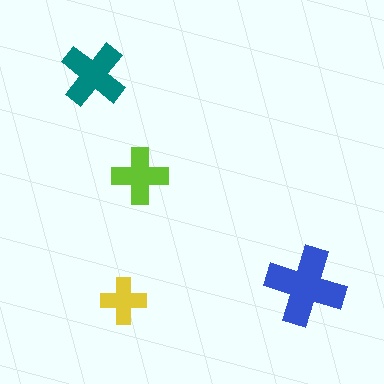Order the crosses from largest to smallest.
the blue one, the teal one, the lime one, the yellow one.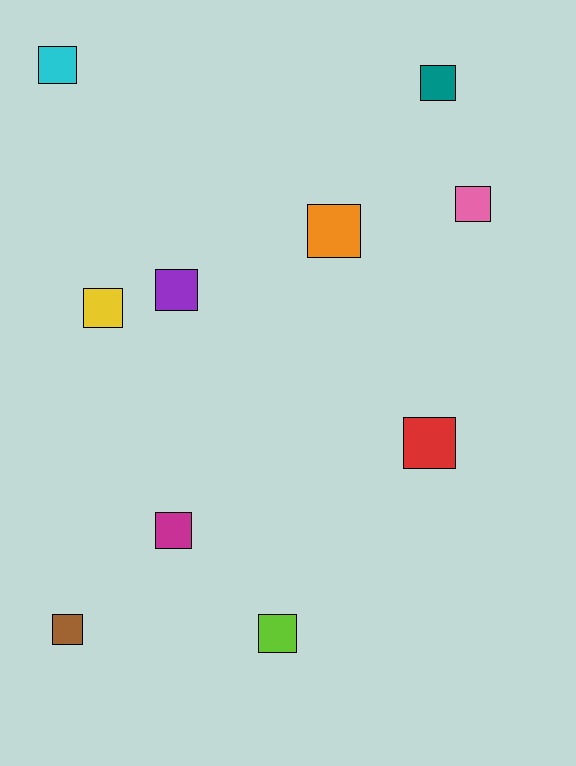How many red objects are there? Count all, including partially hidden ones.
There is 1 red object.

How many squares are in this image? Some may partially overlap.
There are 10 squares.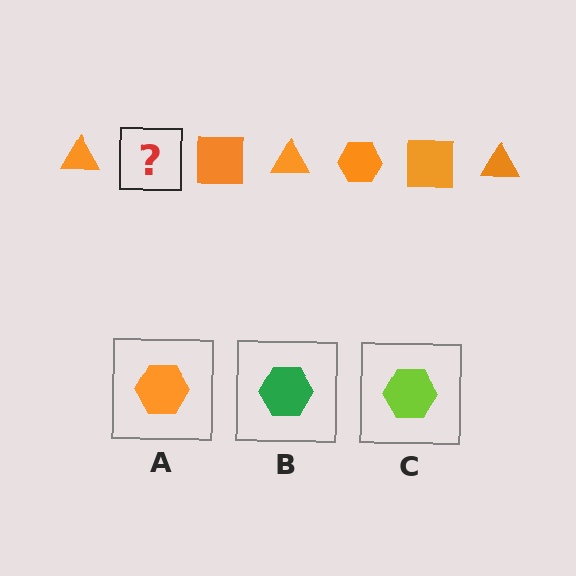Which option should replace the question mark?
Option A.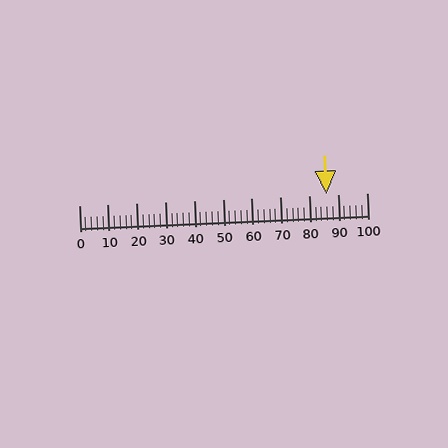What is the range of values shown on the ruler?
The ruler shows values from 0 to 100.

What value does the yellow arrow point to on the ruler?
The yellow arrow points to approximately 86.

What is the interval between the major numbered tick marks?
The major tick marks are spaced 10 units apart.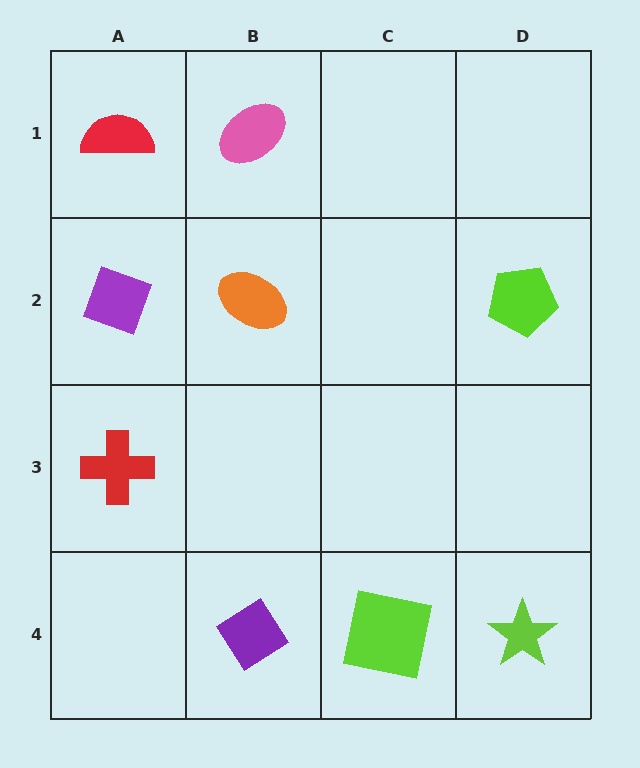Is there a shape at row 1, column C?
No, that cell is empty.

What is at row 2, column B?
An orange ellipse.